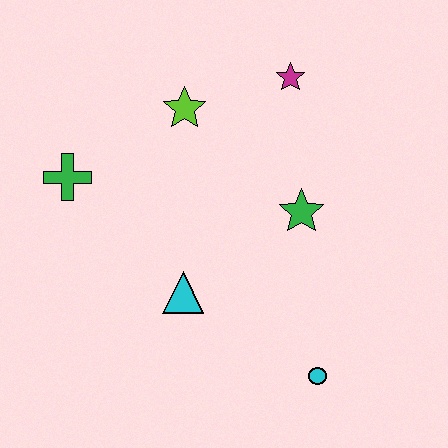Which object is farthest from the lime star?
The cyan circle is farthest from the lime star.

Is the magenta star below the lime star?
No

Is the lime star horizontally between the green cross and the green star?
Yes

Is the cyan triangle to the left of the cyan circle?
Yes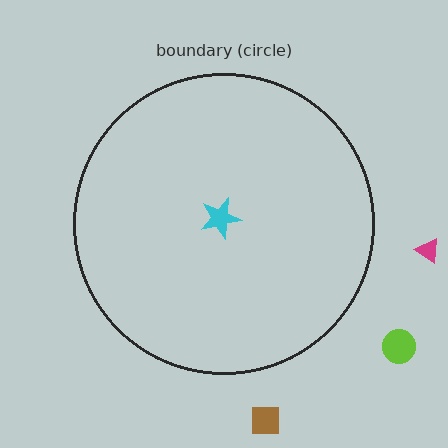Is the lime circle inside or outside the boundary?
Outside.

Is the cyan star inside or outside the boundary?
Inside.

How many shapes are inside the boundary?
1 inside, 3 outside.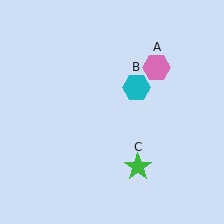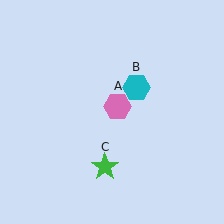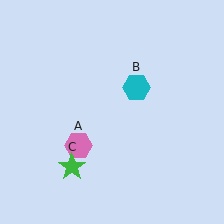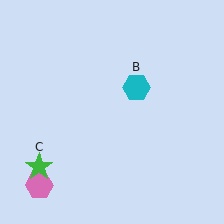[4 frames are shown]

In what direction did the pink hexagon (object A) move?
The pink hexagon (object A) moved down and to the left.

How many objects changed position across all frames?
2 objects changed position: pink hexagon (object A), green star (object C).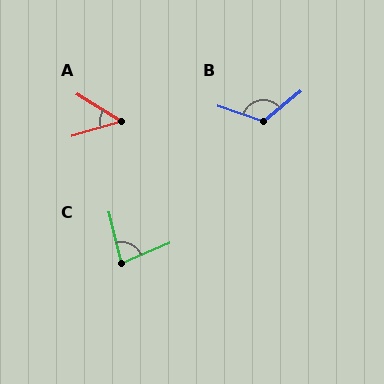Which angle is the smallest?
A, at approximately 48 degrees.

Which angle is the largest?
B, at approximately 121 degrees.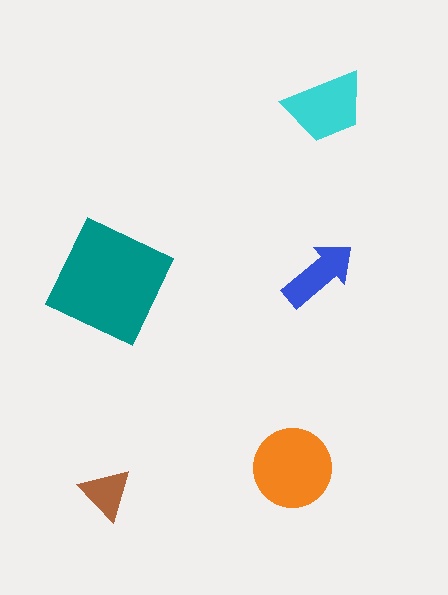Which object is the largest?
The teal square.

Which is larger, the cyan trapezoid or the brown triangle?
The cyan trapezoid.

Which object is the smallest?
The brown triangle.